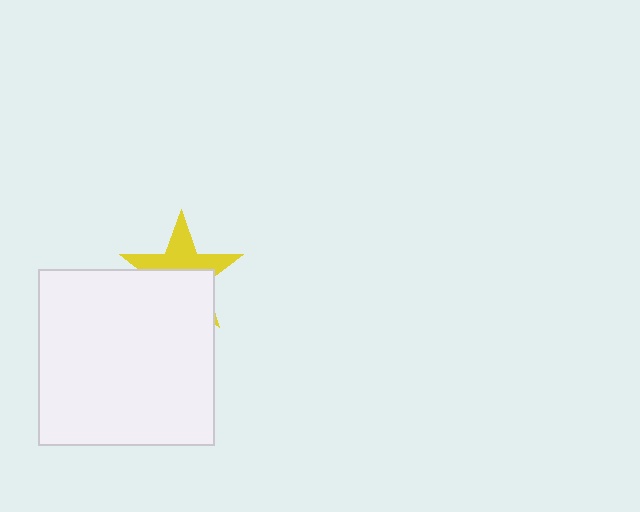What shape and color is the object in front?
The object in front is a white square.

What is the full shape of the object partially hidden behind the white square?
The partially hidden object is a yellow star.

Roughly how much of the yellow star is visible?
About half of it is visible (roughly 48%).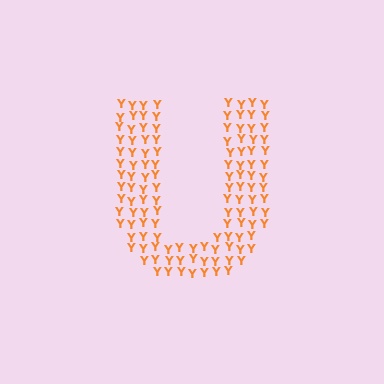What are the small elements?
The small elements are letter Y's.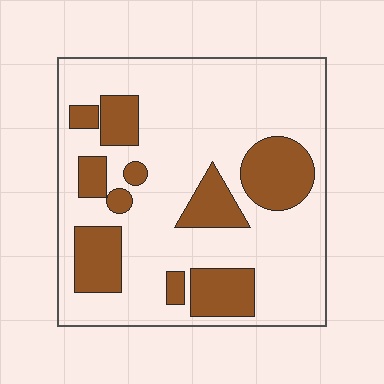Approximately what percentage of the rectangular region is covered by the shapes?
Approximately 25%.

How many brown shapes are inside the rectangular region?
10.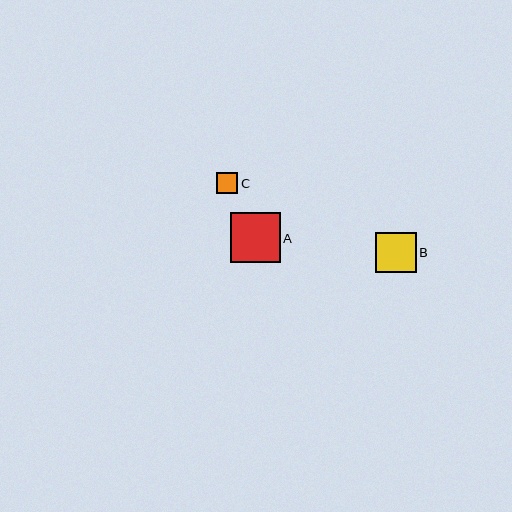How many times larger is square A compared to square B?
Square A is approximately 1.2 times the size of square B.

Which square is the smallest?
Square C is the smallest with a size of approximately 21 pixels.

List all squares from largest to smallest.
From largest to smallest: A, B, C.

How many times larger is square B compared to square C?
Square B is approximately 1.9 times the size of square C.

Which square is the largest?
Square A is the largest with a size of approximately 50 pixels.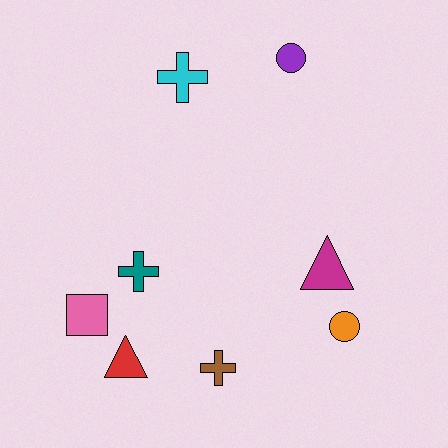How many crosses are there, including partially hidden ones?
There are 3 crosses.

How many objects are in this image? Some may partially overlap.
There are 8 objects.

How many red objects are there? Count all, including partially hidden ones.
There is 1 red object.